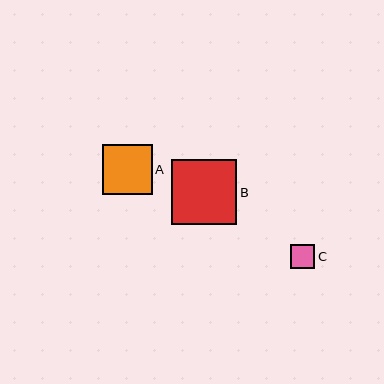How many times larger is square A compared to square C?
Square A is approximately 2.1 times the size of square C.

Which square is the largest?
Square B is the largest with a size of approximately 66 pixels.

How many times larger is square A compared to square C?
Square A is approximately 2.1 times the size of square C.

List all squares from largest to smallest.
From largest to smallest: B, A, C.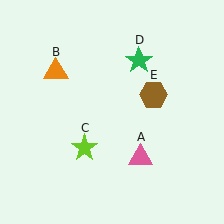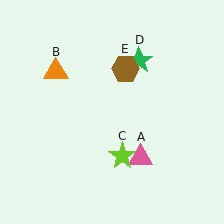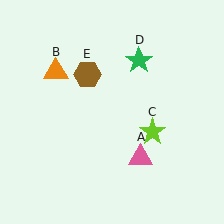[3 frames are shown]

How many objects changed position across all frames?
2 objects changed position: lime star (object C), brown hexagon (object E).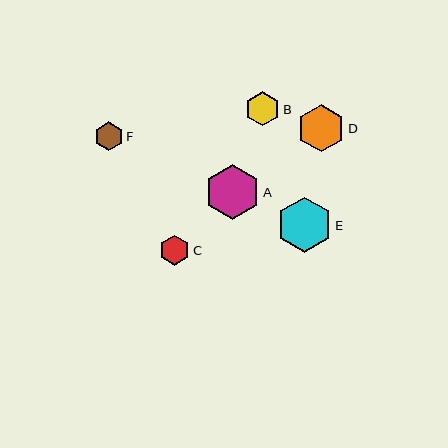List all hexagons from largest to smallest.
From largest to smallest: A, E, D, B, C, F.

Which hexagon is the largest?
Hexagon A is the largest with a size of approximately 55 pixels.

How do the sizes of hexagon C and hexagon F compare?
Hexagon C and hexagon F are approximately the same size.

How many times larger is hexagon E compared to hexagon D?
Hexagon E is approximately 1.2 times the size of hexagon D.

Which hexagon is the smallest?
Hexagon F is the smallest with a size of approximately 29 pixels.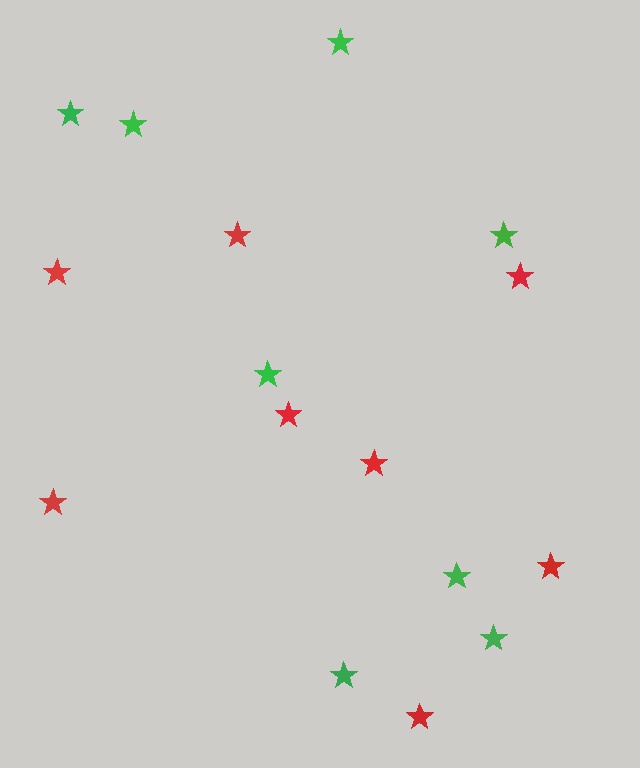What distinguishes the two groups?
There are 2 groups: one group of red stars (8) and one group of green stars (8).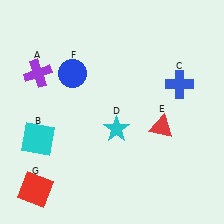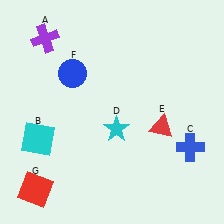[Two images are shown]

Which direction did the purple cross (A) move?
The purple cross (A) moved up.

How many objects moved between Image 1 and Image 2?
2 objects moved between the two images.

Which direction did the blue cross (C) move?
The blue cross (C) moved down.